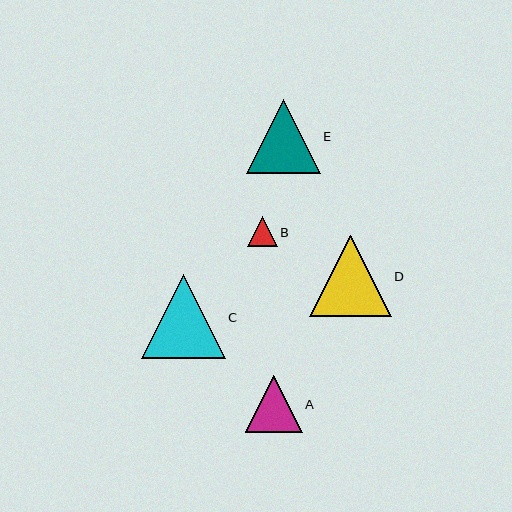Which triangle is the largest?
Triangle C is the largest with a size of approximately 84 pixels.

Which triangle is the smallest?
Triangle B is the smallest with a size of approximately 30 pixels.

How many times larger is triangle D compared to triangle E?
Triangle D is approximately 1.1 times the size of triangle E.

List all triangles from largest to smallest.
From largest to smallest: C, D, E, A, B.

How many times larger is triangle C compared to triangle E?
Triangle C is approximately 1.1 times the size of triangle E.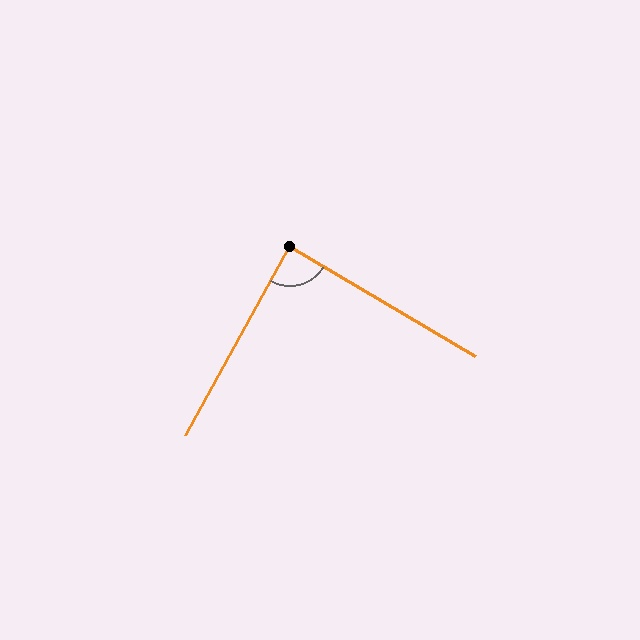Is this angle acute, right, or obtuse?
It is approximately a right angle.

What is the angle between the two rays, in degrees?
Approximately 88 degrees.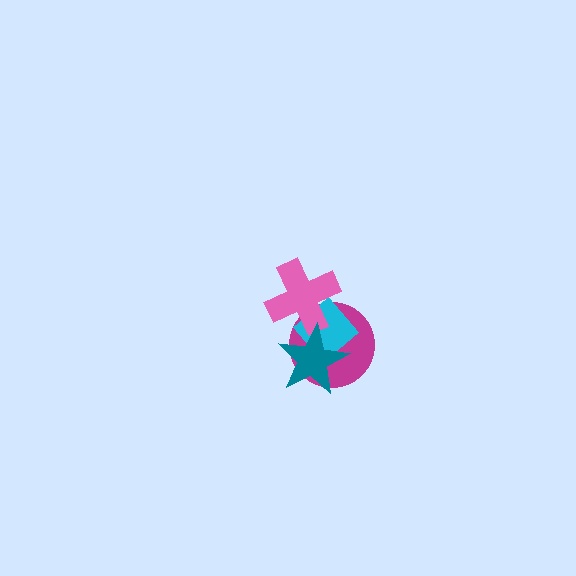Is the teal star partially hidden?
No, no other shape covers it.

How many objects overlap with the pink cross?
3 objects overlap with the pink cross.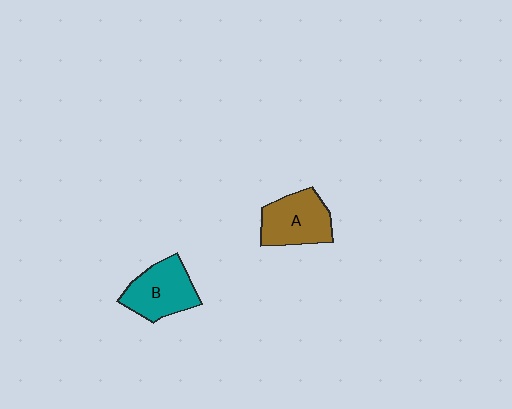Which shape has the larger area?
Shape B (teal).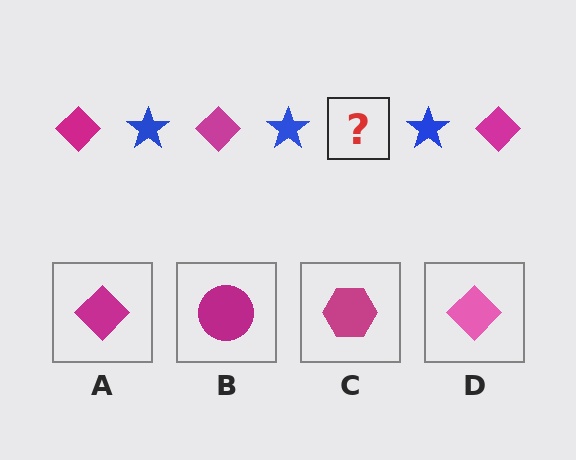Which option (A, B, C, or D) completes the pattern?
A.